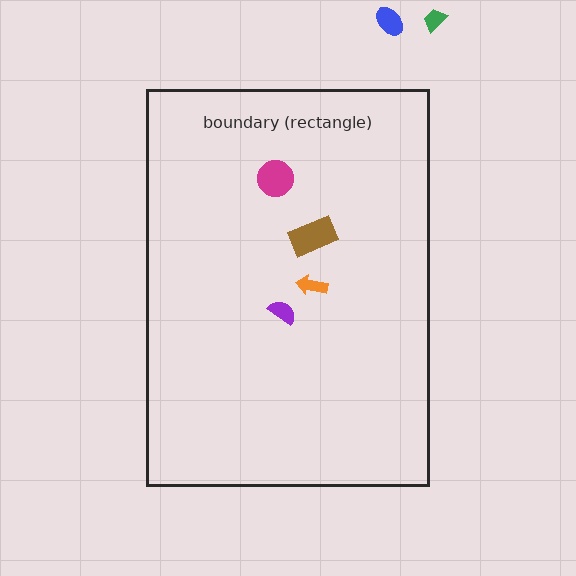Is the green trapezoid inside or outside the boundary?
Outside.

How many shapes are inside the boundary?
4 inside, 2 outside.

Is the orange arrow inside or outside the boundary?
Inside.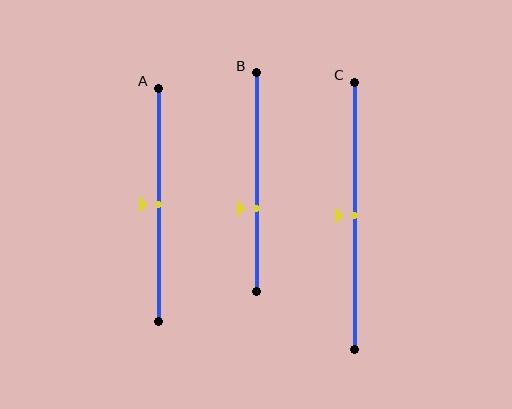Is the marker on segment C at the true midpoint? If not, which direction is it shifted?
Yes, the marker on segment C is at the true midpoint.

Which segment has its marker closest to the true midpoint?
Segment A has its marker closest to the true midpoint.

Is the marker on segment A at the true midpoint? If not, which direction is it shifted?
Yes, the marker on segment A is at the true midpoint.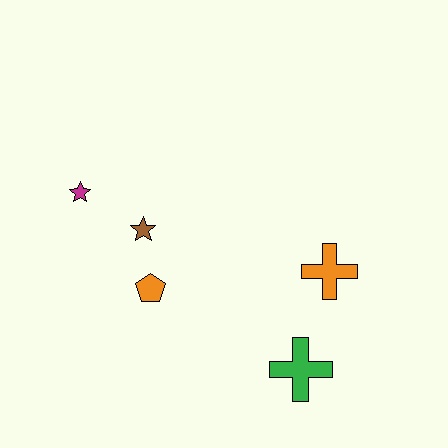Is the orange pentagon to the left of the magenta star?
No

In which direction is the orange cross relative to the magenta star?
The orange cross is to the right of the magenta star.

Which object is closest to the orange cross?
The green cross is closest to the orange cross.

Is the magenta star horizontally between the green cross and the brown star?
No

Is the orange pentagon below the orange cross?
Yes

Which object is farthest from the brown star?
The green cross is farthest from the brown star.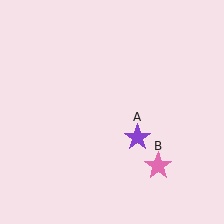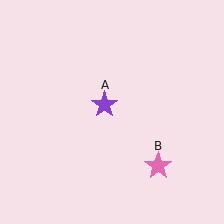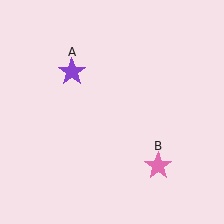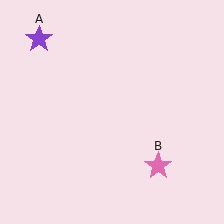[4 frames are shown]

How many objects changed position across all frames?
1 object changed position: purple star (object A).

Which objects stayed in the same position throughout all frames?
Pink star (object B) remained stationary.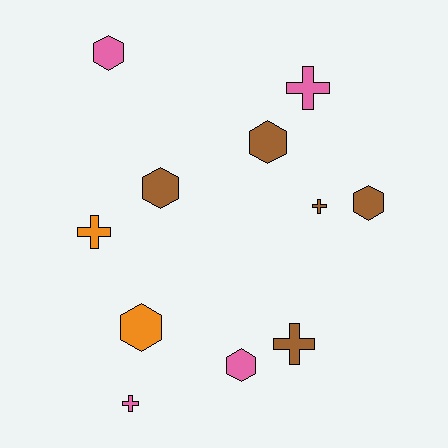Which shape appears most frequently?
Hexagon, with 6 objects.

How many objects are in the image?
There are 11 objects.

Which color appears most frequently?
Brown, with 5 objects.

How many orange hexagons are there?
There is 1 orange hexagon.